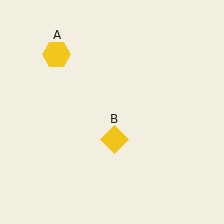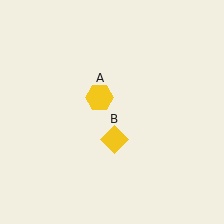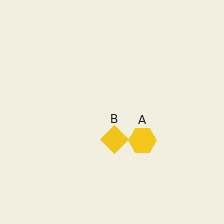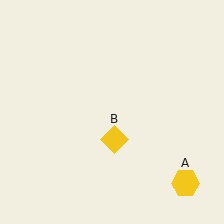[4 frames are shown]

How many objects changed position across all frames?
1 object changed position: yellow hexagon (object A).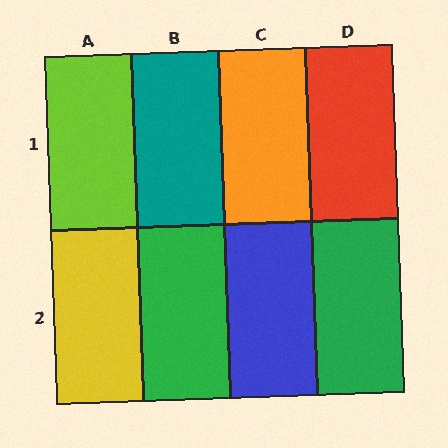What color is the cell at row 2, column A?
Yellow.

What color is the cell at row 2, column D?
Green.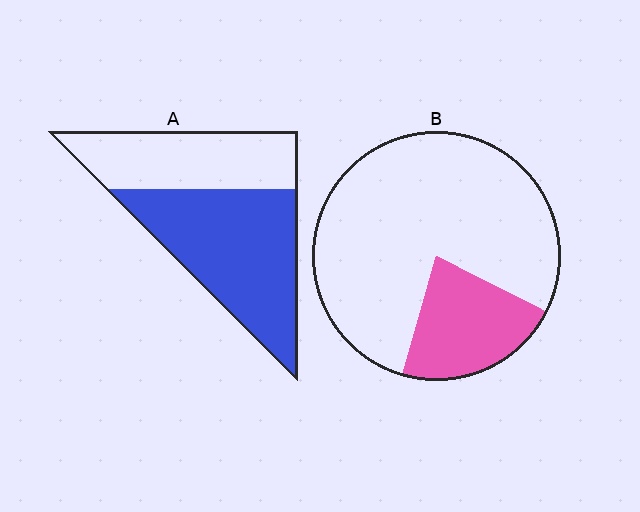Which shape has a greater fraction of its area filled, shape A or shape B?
Shape A.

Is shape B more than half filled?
No.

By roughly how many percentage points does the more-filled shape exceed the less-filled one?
By roughly 35 percentage points (A over B).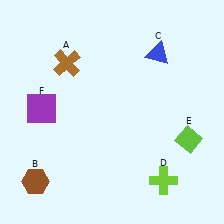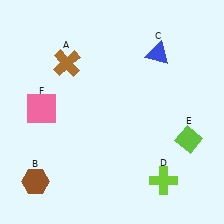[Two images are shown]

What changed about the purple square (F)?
In Image 1, F is purple. In Image 2, it changed to pink.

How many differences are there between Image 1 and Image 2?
There is 1 difference between the two images.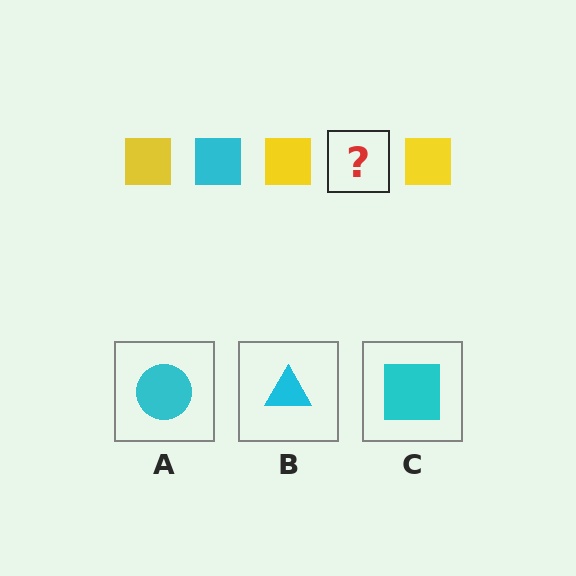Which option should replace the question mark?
Option C.